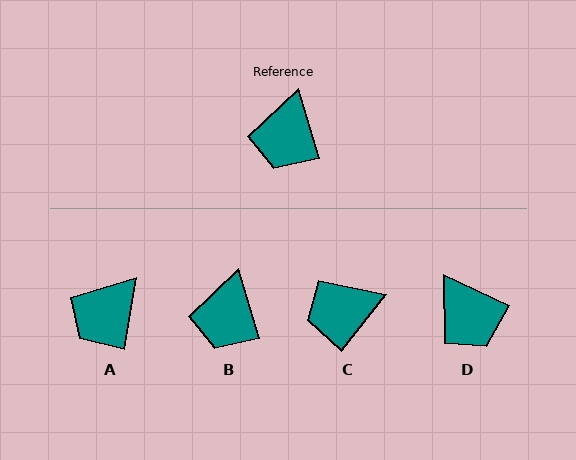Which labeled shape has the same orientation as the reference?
B.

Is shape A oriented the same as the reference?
No, it is off by about 26 degrees.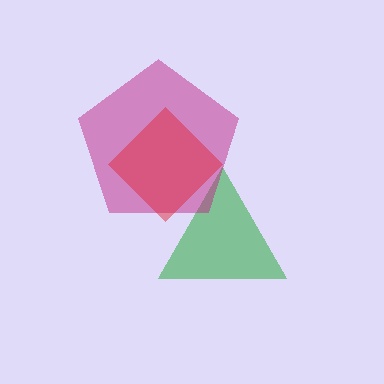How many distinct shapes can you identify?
There are 3 distinct shapes: a green triangle, a magenta pentagon, a red diamond.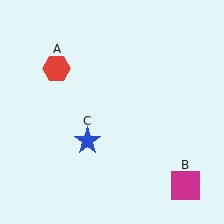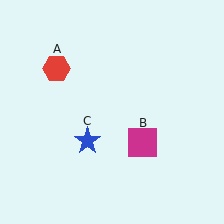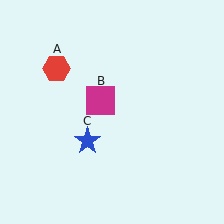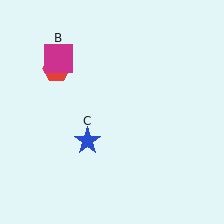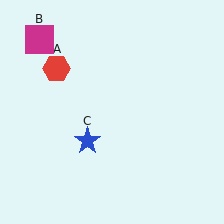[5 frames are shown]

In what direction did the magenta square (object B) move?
The magenta square (object B) moved up and to the left.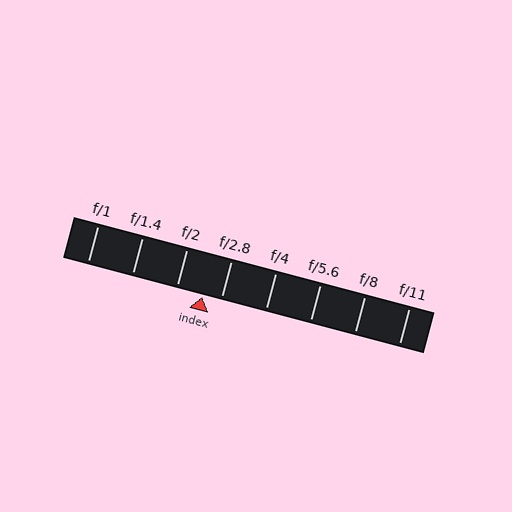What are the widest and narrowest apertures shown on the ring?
The widest aperture shown is f/1 and the narrowest is f/11.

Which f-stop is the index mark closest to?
The index mark is closest to f/2.8.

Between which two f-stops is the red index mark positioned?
The index mark is between f/2 and f/2.8.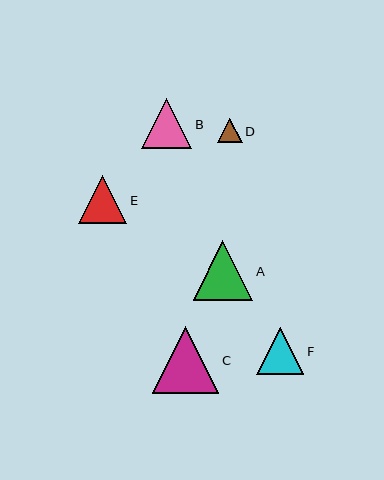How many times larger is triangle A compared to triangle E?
Triangle A is approximately 1.2 times the size of triangle E.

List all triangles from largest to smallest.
From largest to smallest: C, A, B, E, F, D.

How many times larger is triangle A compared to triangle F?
Triangle A is approximately 1.3 times the size of triangle F.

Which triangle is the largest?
Triangle C is the largest with a size of approximately 66 pixels.